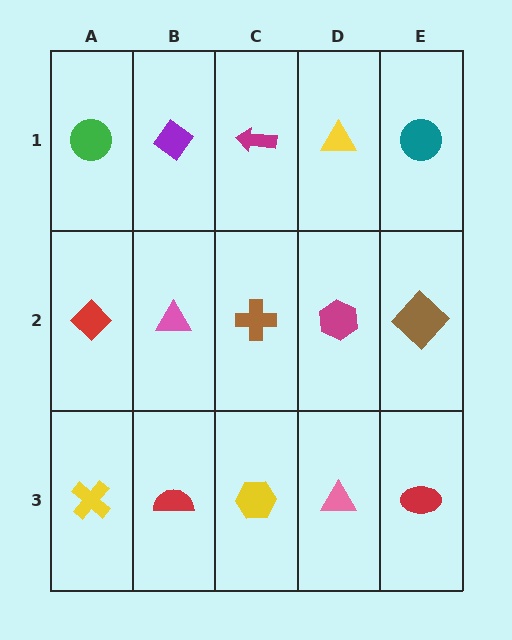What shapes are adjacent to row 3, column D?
A magenta hexagon (row 2, column D), a yellow hexagon (row 3, column C), a red ellipse (row 3, column E).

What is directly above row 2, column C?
A magenta arrow.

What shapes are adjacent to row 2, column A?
A green circle (row 1, column A), a yellow cross (row 3, column A), a pink triangle (row 2, column B).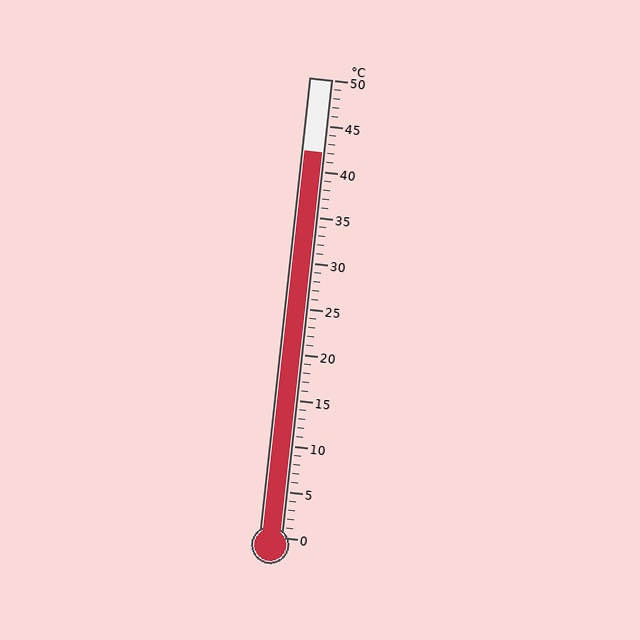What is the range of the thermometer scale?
The thermometer scale ranges from 0°C to 50°C.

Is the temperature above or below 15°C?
The temperature is above 15°C.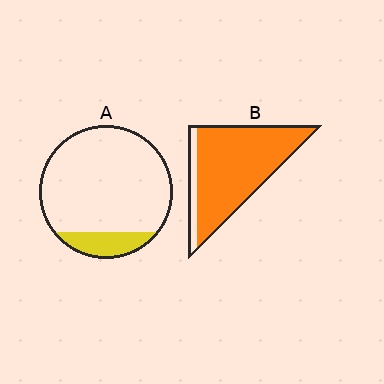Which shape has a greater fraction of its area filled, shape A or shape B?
Shape B.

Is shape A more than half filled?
No.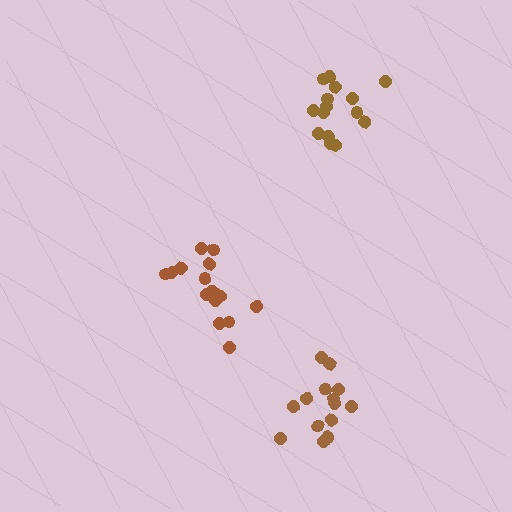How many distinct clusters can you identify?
There are 3 distinct clusters.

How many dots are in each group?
Group 1: 14 dots, Group 2: 16 dots, Group 3: 15 dots (45 total).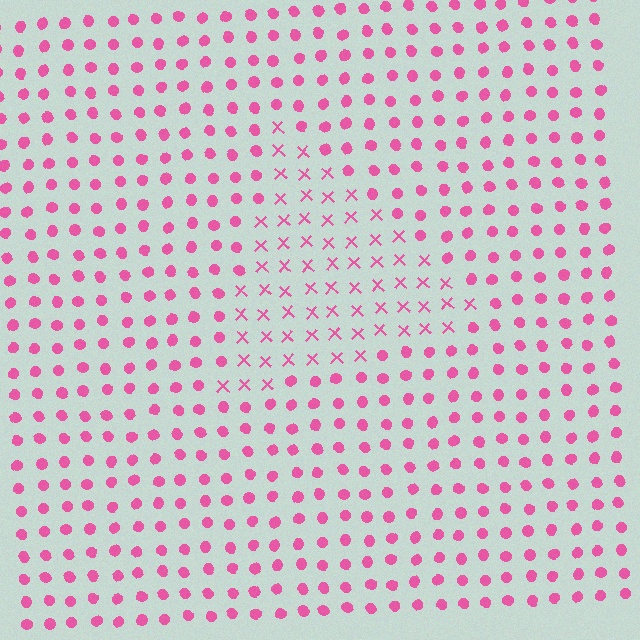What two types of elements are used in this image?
The image uses X marks inside the triangle region and circles outside it.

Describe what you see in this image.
The image is filled with small pink elements arranged in a uniform grid. A triangle-shaped region contains X marks, while the surrounding area contains circles. The boundary is defined purely by the change in element shape.